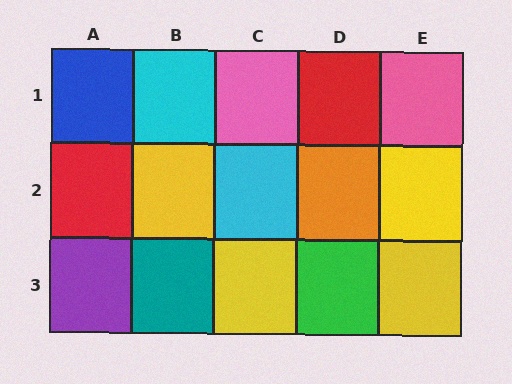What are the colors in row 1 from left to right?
Blue, cyan, pink, red, pink.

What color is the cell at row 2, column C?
Cyan.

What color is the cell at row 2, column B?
Yellow.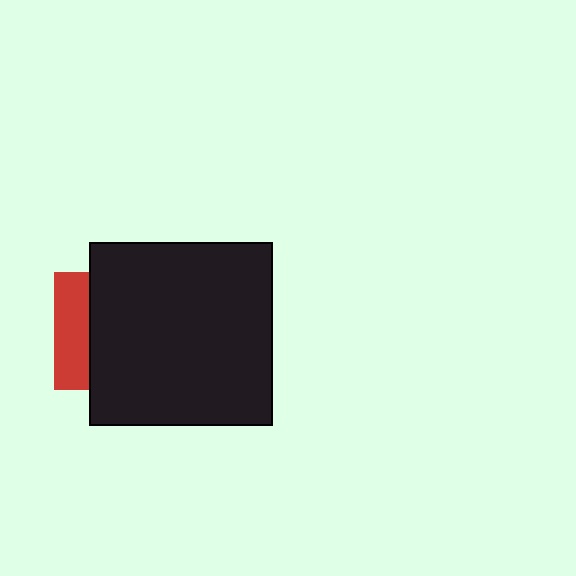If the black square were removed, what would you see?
You would see the complete red square.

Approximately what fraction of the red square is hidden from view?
Roughly 69% of the red square is hidden behind the black square.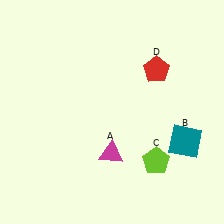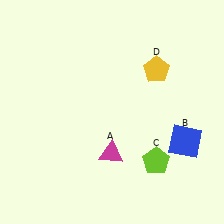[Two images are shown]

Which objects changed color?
B changed from teal to blue. D changed from red to yellow.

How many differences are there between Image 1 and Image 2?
There are 2 differences between the two images.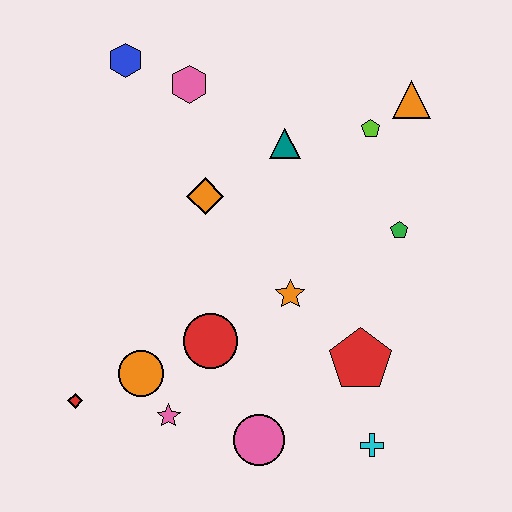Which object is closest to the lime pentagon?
The orange triangle is closest to the lime pentagon.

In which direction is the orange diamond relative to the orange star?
The orange diamond is above the orange star.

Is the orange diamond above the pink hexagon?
No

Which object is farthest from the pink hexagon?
The cyan cross is farthest from the pink hexagon.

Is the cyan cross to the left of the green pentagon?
Yes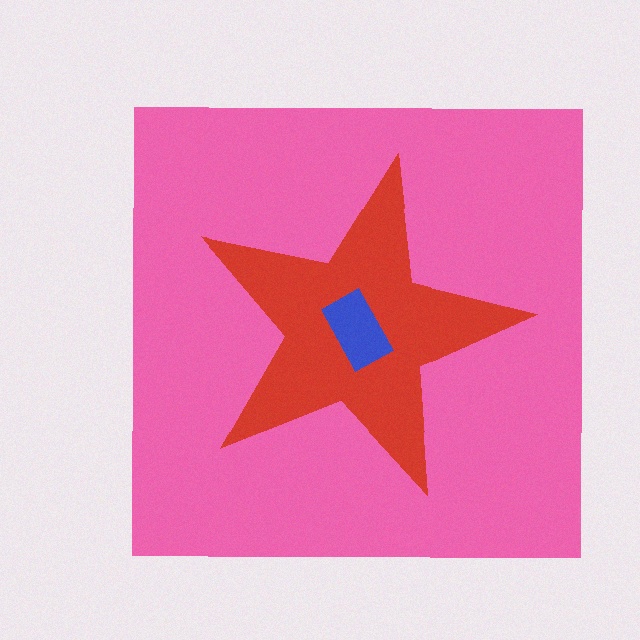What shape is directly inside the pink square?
The red star.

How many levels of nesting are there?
3.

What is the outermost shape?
The pink square.